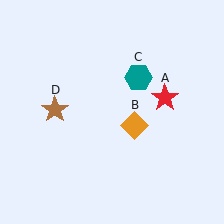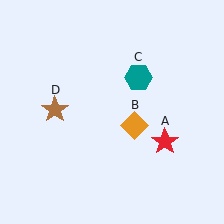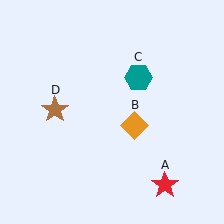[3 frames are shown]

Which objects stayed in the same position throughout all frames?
Orange diamond (object B) and teal hexagon (object C) and brown star (object D) remained stationary.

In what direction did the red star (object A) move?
The red star (object A) moved down.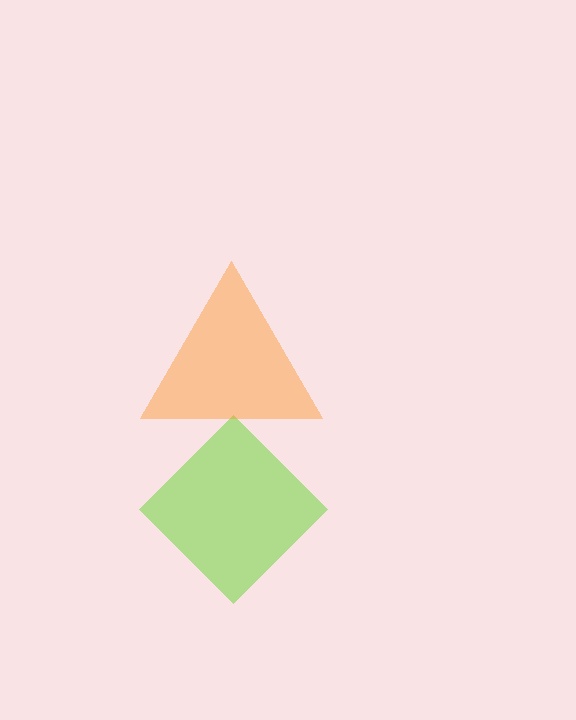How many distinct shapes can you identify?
There are 2 distinct shapes: a lime diamond, an orange triangle.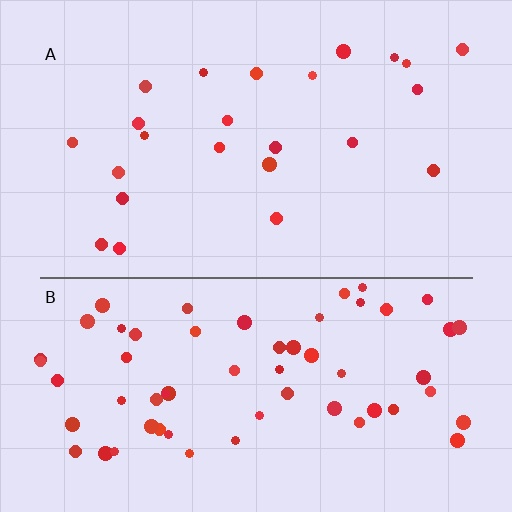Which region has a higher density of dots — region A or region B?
B (the bottom).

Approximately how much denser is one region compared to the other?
Approximately 2.6× — region B over region A.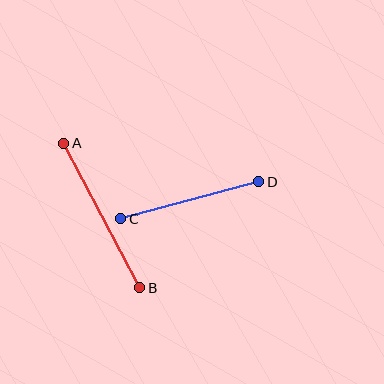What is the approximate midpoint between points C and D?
The midpoint is at approximately (190, 200) pixels.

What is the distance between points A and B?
The distance is approximately 163 pixels.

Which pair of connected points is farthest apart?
Points A and B are farthest apart.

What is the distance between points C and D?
The distance is approximately 143 pixels.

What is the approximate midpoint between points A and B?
The midpoint is at approximately (102, 215) pixels.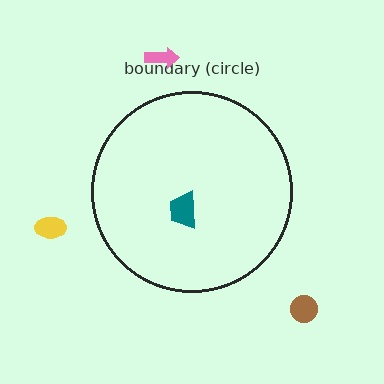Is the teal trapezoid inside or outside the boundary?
Inside.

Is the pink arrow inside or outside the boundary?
Outside.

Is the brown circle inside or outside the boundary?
Outside.